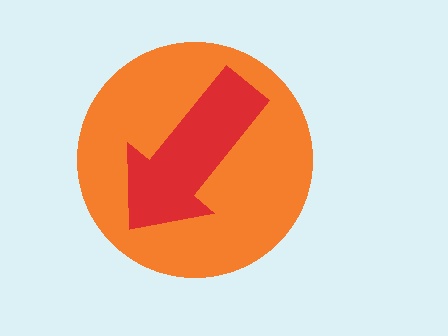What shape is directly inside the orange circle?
The red arrow.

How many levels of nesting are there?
2.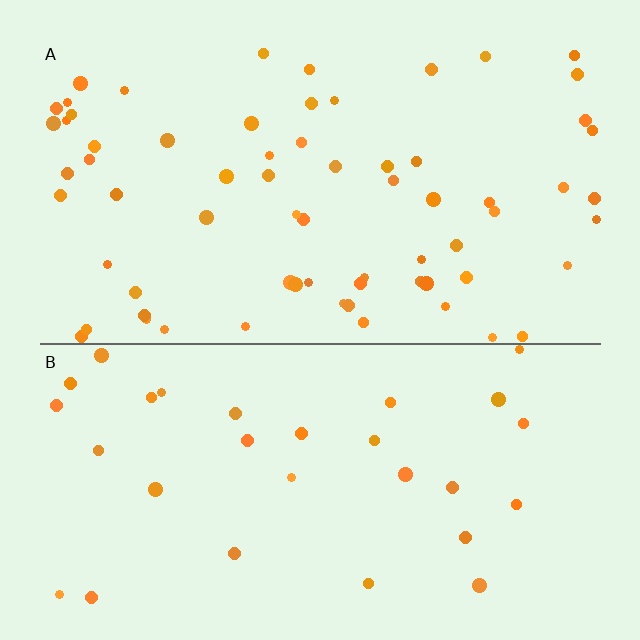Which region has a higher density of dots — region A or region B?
A (the top).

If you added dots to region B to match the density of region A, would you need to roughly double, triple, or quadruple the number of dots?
Approximately double.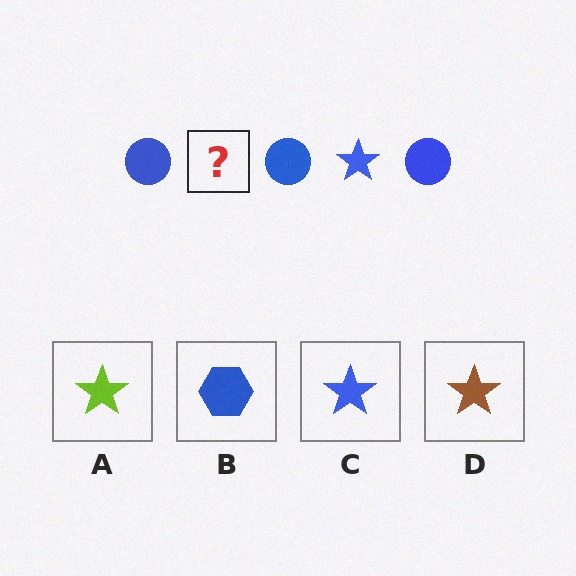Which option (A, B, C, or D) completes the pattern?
C.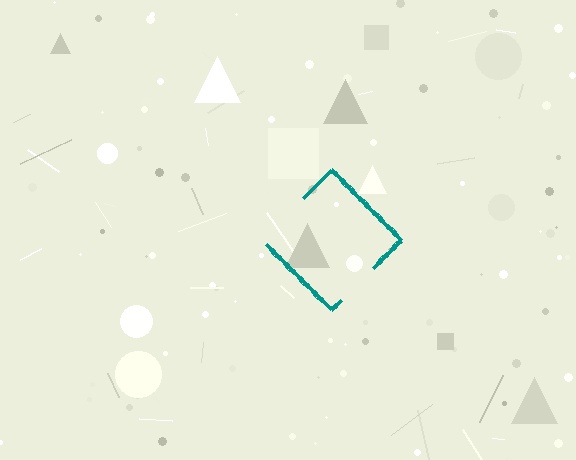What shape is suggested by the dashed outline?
The dashed outline suggests a diamond.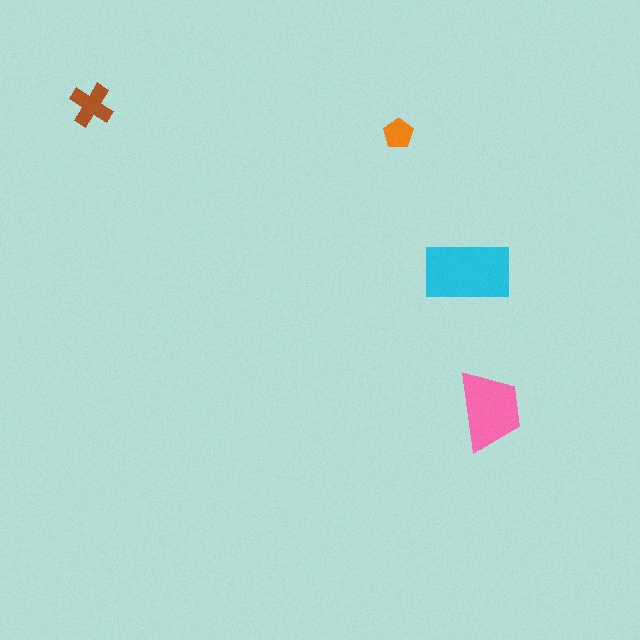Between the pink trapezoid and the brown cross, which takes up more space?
The pink trapezoid.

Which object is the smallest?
The orange pentagon.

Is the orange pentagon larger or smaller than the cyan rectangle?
Smaller.